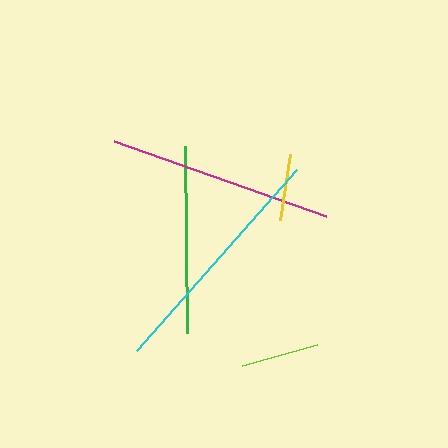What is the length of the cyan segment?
The cyan segment is approximately 242 pixels long.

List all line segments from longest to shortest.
From longest to shortest: cyan, magenta, green, lime, yellow.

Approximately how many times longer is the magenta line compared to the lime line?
The magenta line is approximately 2.9 times the length of the lime line.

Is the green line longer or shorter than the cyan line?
The cyan line is longer than the green line.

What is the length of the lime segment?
The lime segment is approximately 78 pixels long.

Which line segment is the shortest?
The yellow line is the shortest at approximately 66 pixels.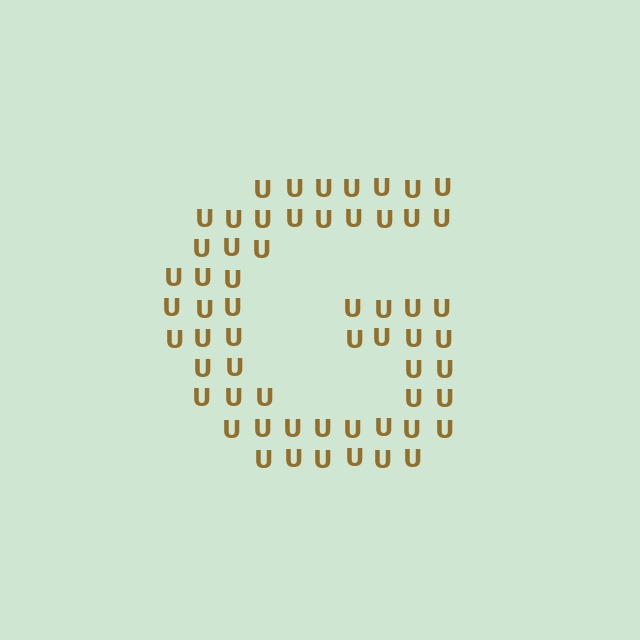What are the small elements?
The small elements are letter U's.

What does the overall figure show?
The overall figure shows the letter G.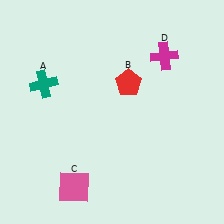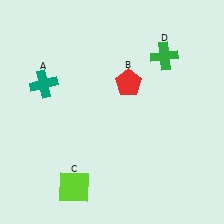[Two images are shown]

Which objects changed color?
C changed from pink to lime. D changed from magenta to green.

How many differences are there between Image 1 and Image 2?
There are 2 differences between the two images.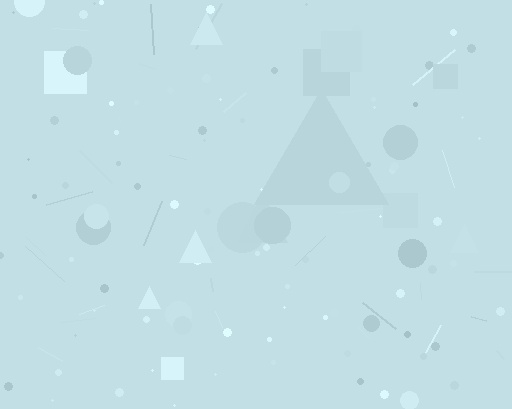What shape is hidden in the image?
A triangle is hidden in the image.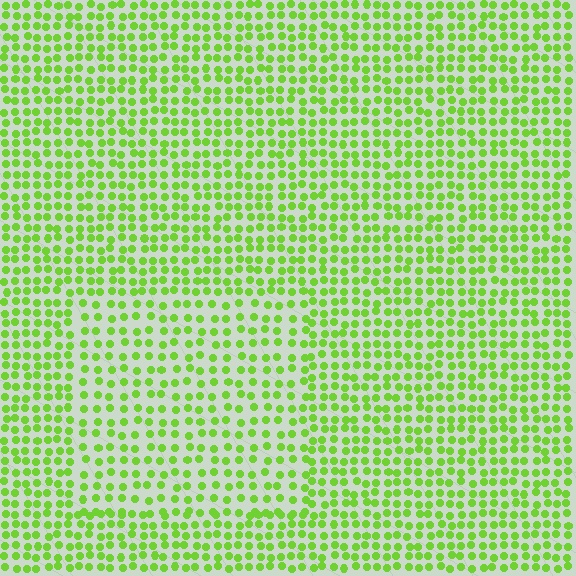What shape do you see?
I see a rectangle.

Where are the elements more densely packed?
The elements are more densely packed outside the rectangle boundary.